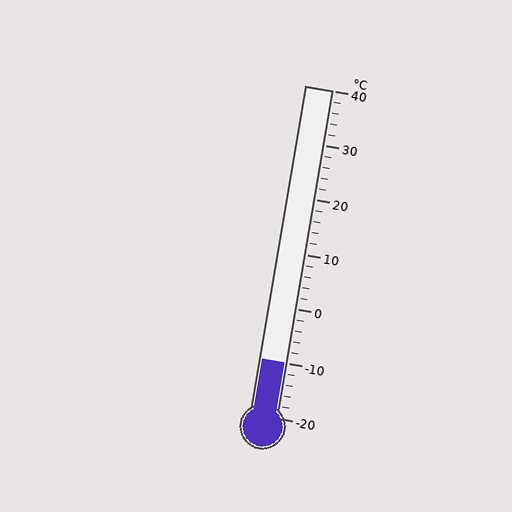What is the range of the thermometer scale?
The thermometer scale ranges from -20°C to 40°C.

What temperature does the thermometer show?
The thermometer shows approximately -10°C.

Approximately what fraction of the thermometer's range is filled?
The thermometer is filled to approximately 15% of its range.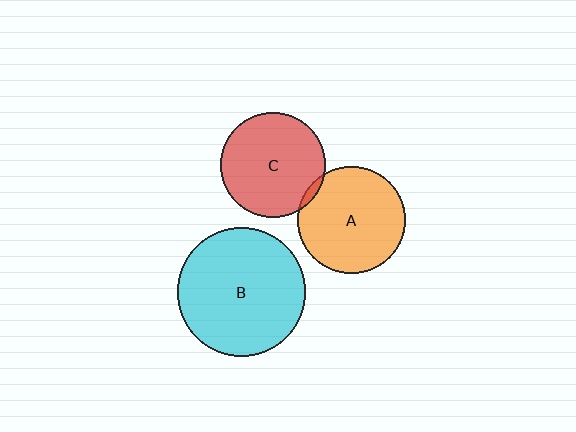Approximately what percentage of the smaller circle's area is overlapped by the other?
Approximately 5%.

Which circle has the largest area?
Circle B (cyan).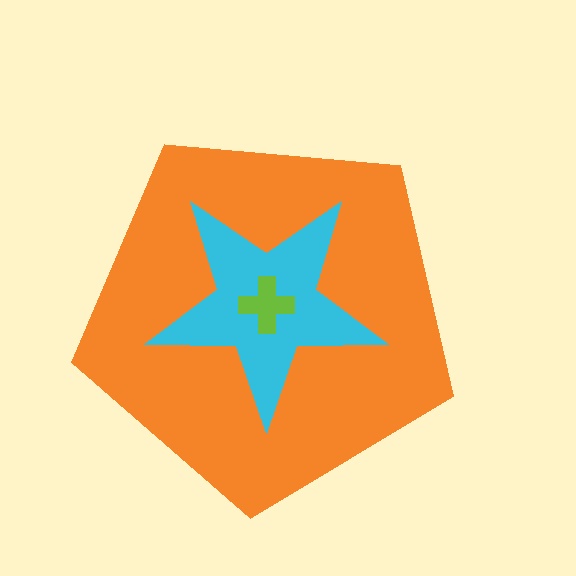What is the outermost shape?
The orange pentagon.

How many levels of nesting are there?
3.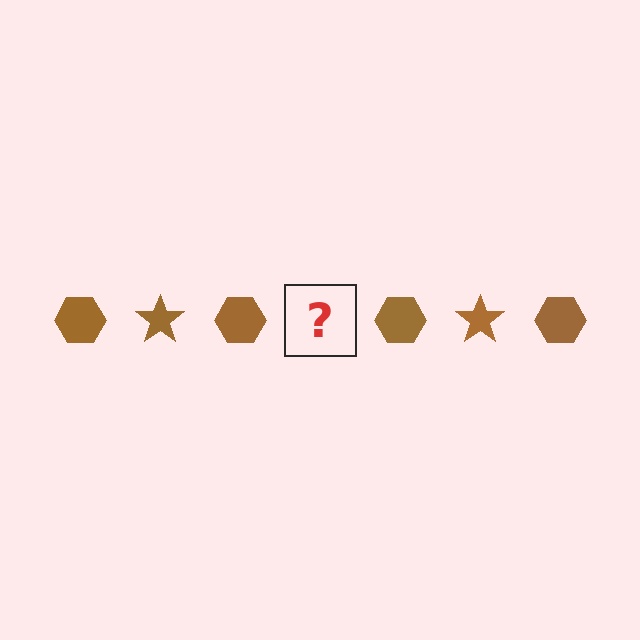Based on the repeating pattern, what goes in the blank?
The blank should be a brown star.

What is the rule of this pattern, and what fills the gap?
The rule is that the pattern cycles through hexagon, star shapes in brown. The gap should be filled with a brown star.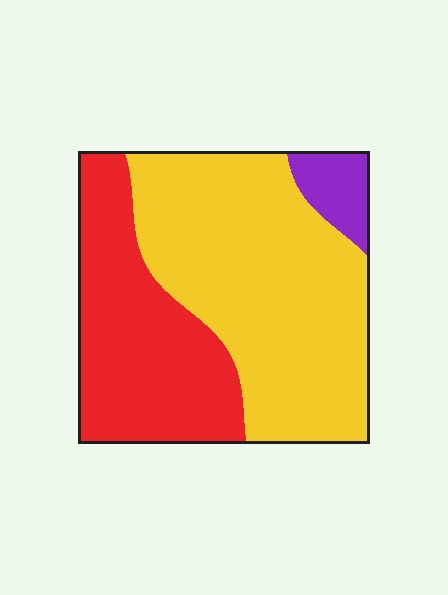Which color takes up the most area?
Yellow, at roughly 55%.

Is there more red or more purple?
Red.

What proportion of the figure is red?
Red covers 36% of the figure.